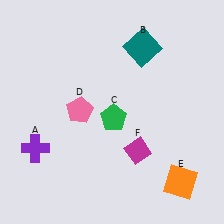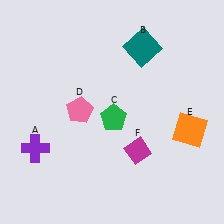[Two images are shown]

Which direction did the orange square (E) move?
The orange square (E) moved up.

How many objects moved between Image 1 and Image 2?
1 object moved between the two images.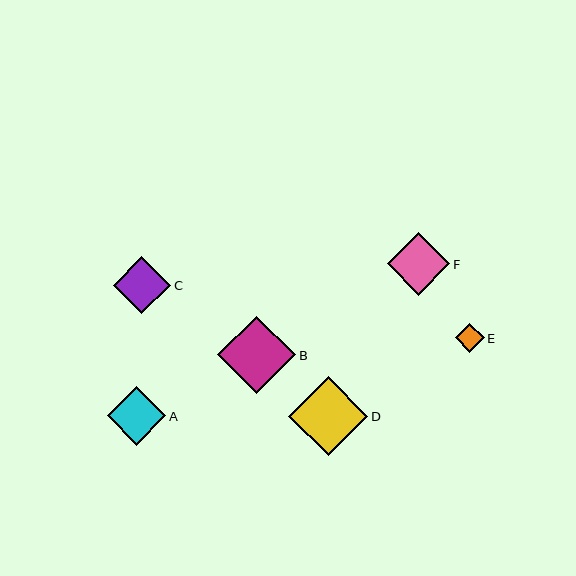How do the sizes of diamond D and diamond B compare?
Diamond D and diamond B are approximately the same size.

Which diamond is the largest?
Diamond D is the largest with a size of approximately 79 pixels.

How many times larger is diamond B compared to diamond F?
Diamond B is approximately 1.2 times the size of diamond F.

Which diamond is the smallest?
Diamond E is the smallest with a size of approximately 29 pixels.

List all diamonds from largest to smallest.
From largest to smallest: D, B, F, A, C, E.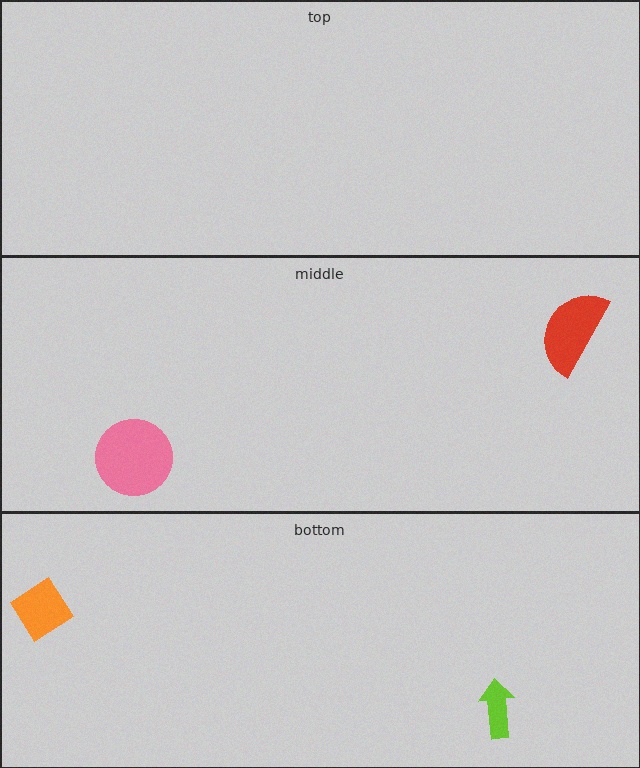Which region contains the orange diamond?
The bottom region.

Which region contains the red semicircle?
The middle region.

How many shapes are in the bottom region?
2.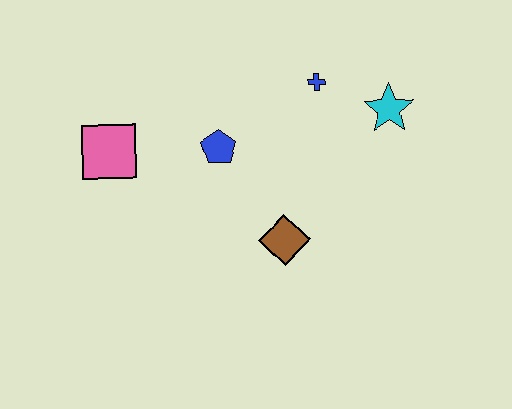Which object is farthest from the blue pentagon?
The cyan star is farthest from the blue pentagon.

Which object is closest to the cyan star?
The blue cross is closest to the cyan star.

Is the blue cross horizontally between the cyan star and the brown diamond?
Yes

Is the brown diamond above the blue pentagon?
No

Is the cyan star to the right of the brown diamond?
Yes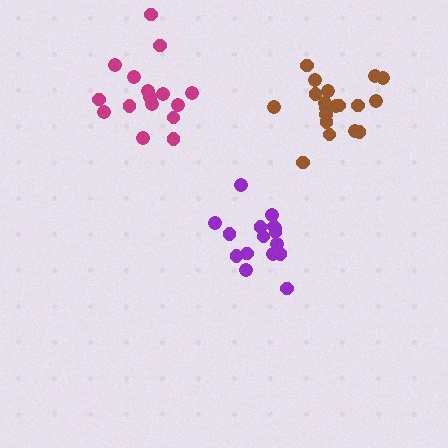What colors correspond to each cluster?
The clusters are colored: purple, brown, magenta.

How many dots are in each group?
Group 1: 16 dots, Group 2: 19 dots, Group 3: 16 dots (51 total).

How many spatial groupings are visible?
There are 3 spatial groupings.